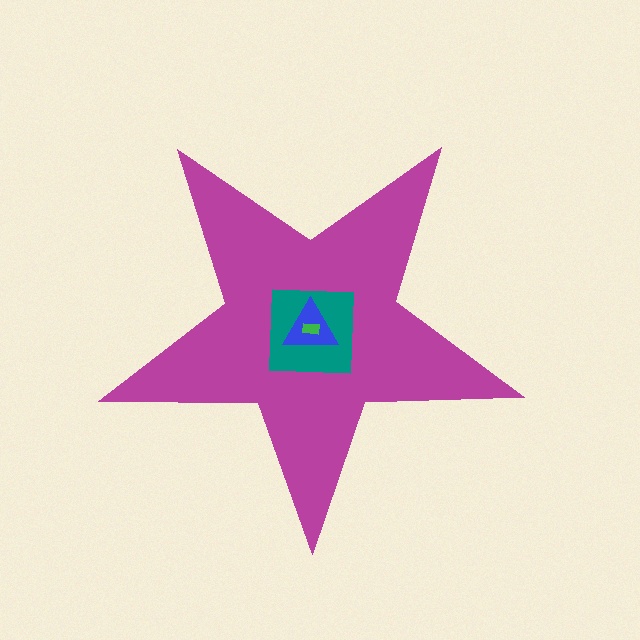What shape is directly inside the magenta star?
The teal square.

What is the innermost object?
The green rectangle.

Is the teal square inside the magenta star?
Yes.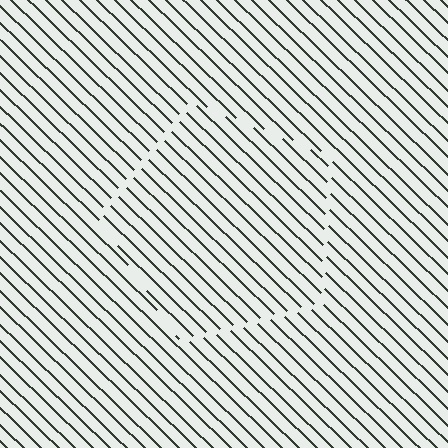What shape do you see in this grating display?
An illusory pentagon. The interior of the shape contains the same grating, shifted by half a period — the contour is defined by the phase discontinuity where line-ends from the inner and outer gratings abut.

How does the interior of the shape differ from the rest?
The interior of the shape contains the same grating, shifted by half a period — the contour is defined by the phase discontinuity where line-ends from the inner and outer gratings abut.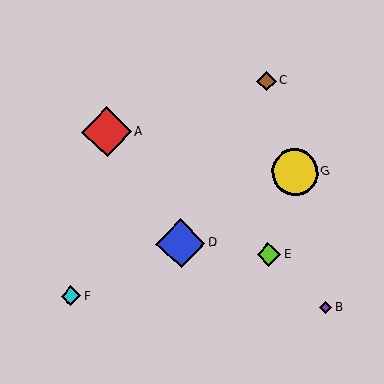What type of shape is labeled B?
Shape B is a purple diamond.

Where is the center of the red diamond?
The center of the red diamond is at (107, 132).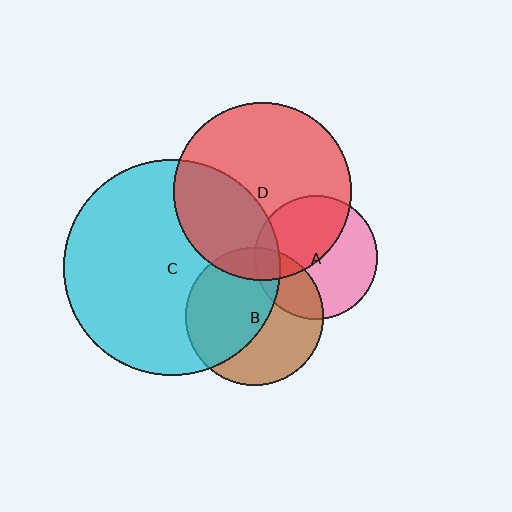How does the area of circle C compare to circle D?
Approximately 1.5 times.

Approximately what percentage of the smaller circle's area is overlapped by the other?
Approximately 35%.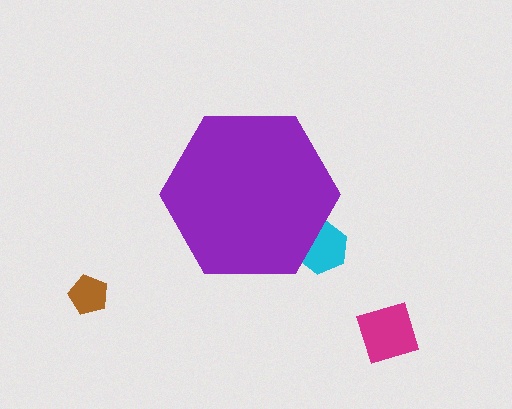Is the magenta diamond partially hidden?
No, the magenta diamond is fully visible.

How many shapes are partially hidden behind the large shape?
1 shape is partially hidden.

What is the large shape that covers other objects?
A purple hexagon.